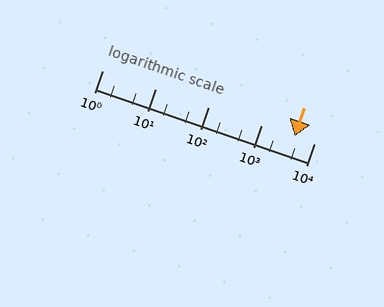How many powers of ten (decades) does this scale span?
The scale spans 4 decades, from 1 to 10000.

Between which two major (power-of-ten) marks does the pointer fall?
The pointer is between 1000 and 10000.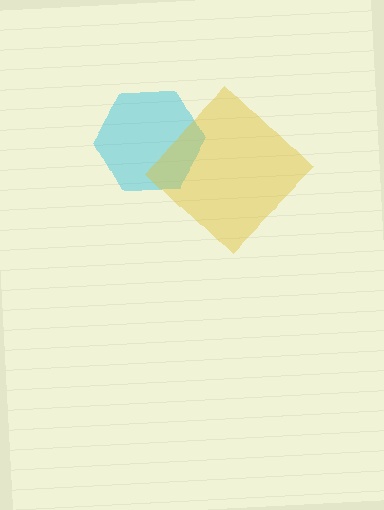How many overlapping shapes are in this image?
There are 2 overlapping shapes in the image.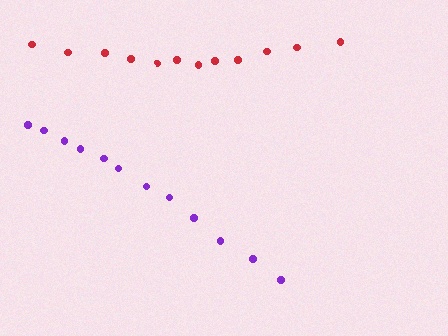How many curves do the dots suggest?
There are 2 distinct paths.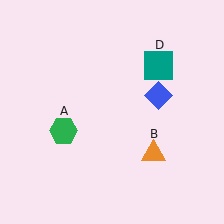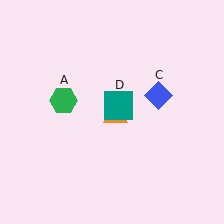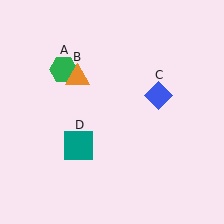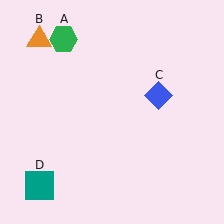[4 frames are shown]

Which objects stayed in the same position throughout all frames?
Blue diamond (object C) remained stationary.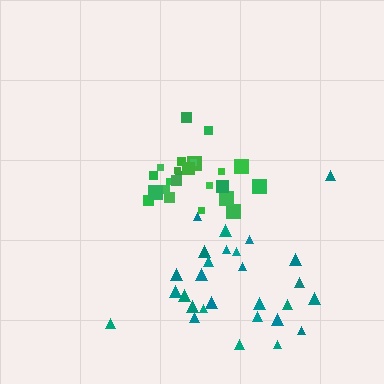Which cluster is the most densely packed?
Green.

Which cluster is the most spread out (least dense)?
Teal.